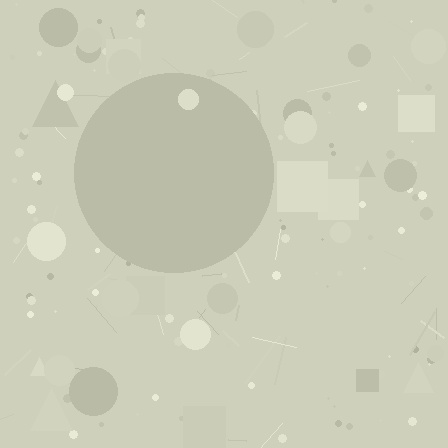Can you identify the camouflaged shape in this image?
The camouflaged shape is a circle.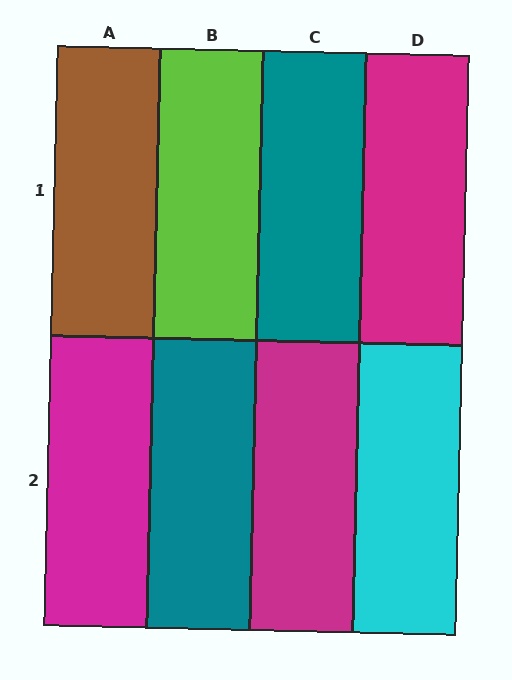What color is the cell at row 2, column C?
Magenta.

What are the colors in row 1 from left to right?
Brown, lime, teal, magenta.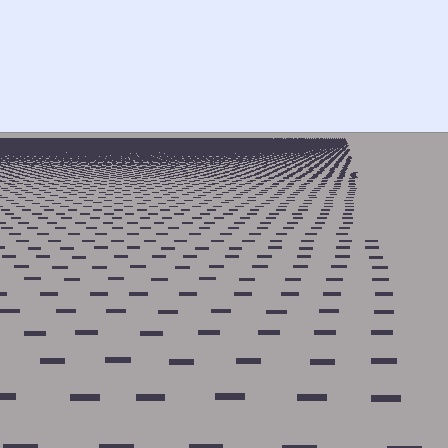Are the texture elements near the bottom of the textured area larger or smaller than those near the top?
Larger. Near the bottom, elements are closer to the viewer and appear at a bigger on-screen size.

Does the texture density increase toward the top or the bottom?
Density increases toward the top.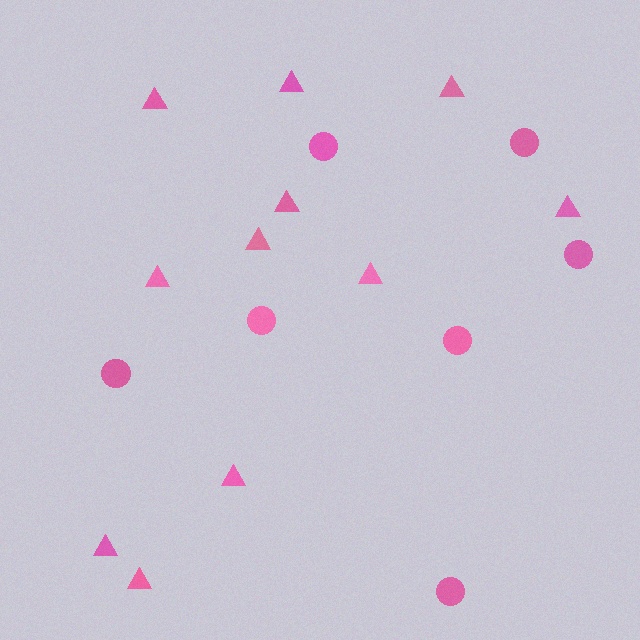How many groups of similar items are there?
There are 2 groups: one group of circles (7) and one group of triangles (11).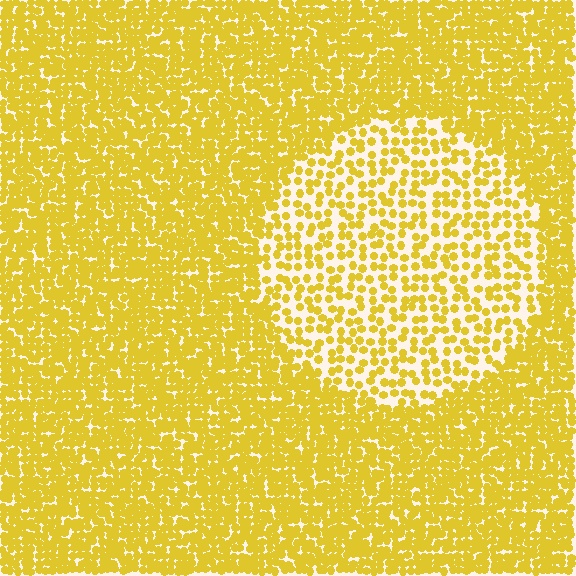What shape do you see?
I see a circle.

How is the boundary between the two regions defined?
The boundary is defined by a change in element density (approximately 2.2x ratio). All elements are the same color, size, and shape.